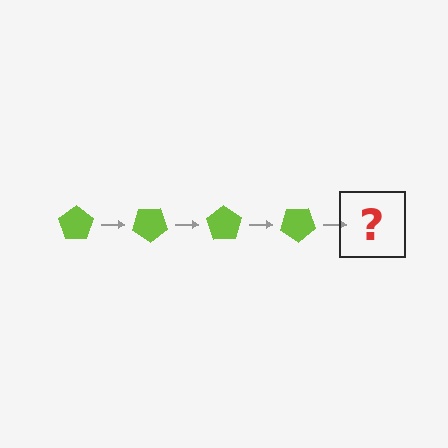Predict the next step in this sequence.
The next step is a lime pentagon rotated 140 degrees.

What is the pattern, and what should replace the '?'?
The pattern is that the pentagon rotates 35 degrees each step. The '?' should be a lime pentagon rotated 140 degrees.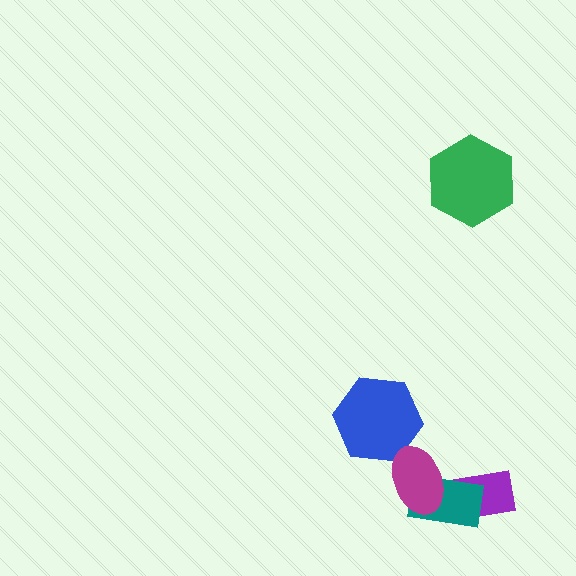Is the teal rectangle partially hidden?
Yes, it is partially covered by another shape.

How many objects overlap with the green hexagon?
0 objects overlap with the green hexagon.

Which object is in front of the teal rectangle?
The magenta ellipse is in front of the teal rectangle.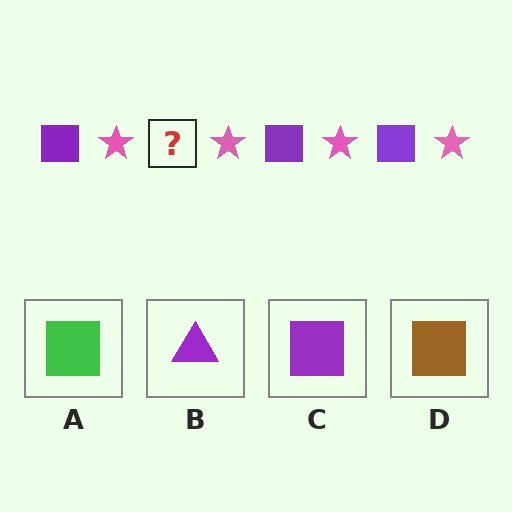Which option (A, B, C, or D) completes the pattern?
C.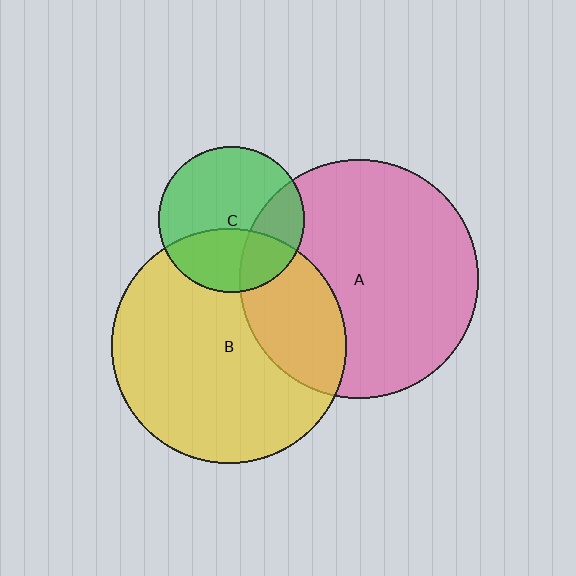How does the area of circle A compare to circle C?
Approximately 2.7 times.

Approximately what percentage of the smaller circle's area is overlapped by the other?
Approximately 25%.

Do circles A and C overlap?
Yes.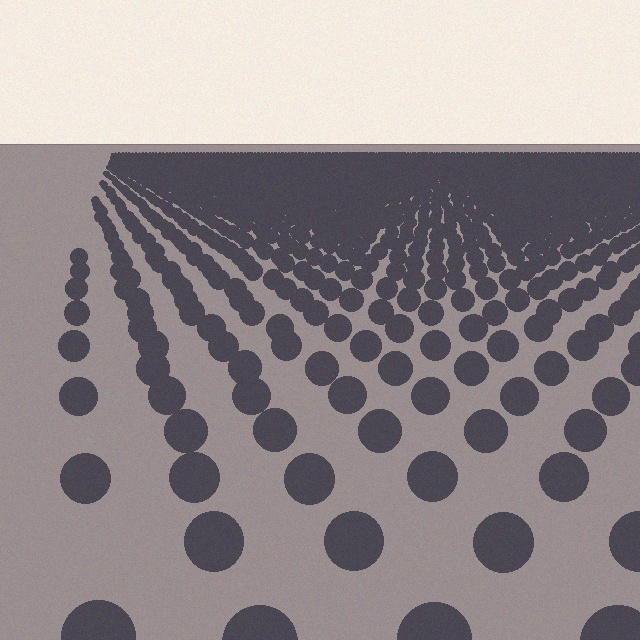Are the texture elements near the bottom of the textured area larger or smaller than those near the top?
Larger. Near the bottom, elements are closer to the viewer and appear at a bigger on-screen size.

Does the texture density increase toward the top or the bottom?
Density increases toward the top.